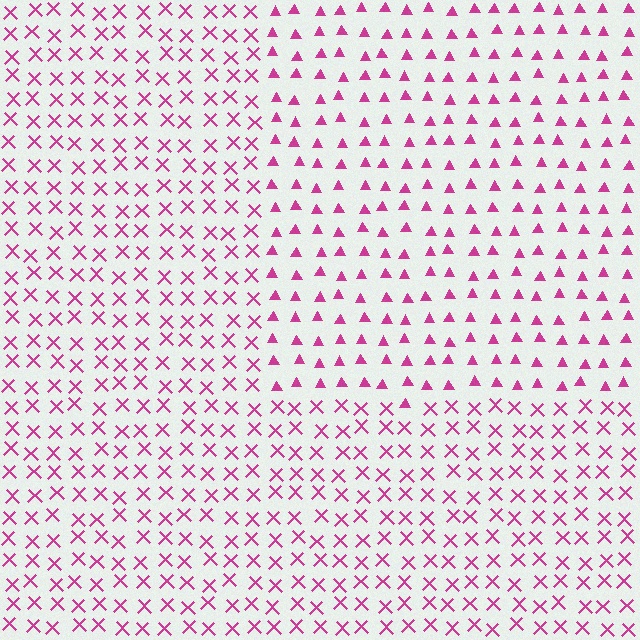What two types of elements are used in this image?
The image uses triangles inside the rectangle region and X marks outside it.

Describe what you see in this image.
The image is filled with small magenta elements arranged in a uniform grid. A rectangle-shaped region contains triangles, while the surrounding area contains X marks. The boundary is defined purely by the change in element shape.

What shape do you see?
I see a rectangle.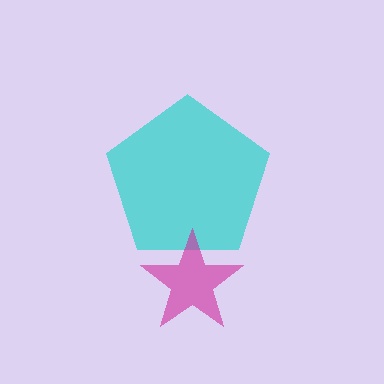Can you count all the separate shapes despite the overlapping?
Yes, there are 2 separate shapes.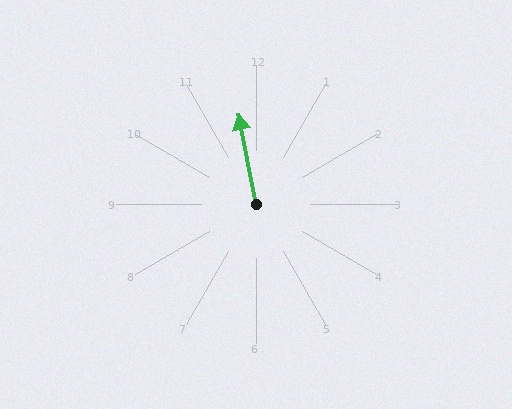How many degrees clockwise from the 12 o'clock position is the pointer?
Approximately 349 degrees.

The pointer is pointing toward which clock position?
Roughly 12 o'clock.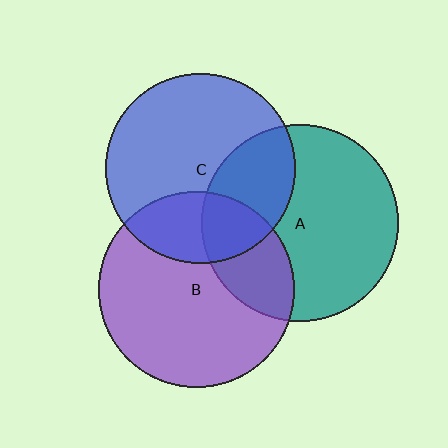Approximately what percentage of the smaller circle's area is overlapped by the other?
Approximately 25%.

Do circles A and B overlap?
Yes.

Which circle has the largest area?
Circle A (teal).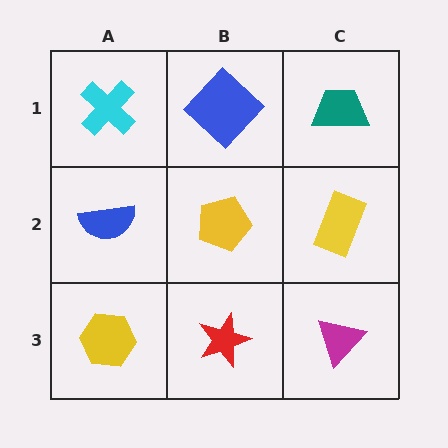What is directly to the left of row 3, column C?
A red star.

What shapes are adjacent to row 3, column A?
A blue semicircle (row 2, column A), a red star (row 3, column B).